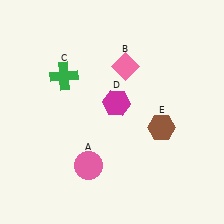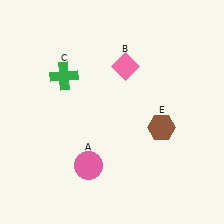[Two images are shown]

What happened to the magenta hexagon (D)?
The magenta hexagon (D) was removed in Image 2. It was in the top-right area of Image 1.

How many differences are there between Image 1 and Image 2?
There is 1 difference between the two images.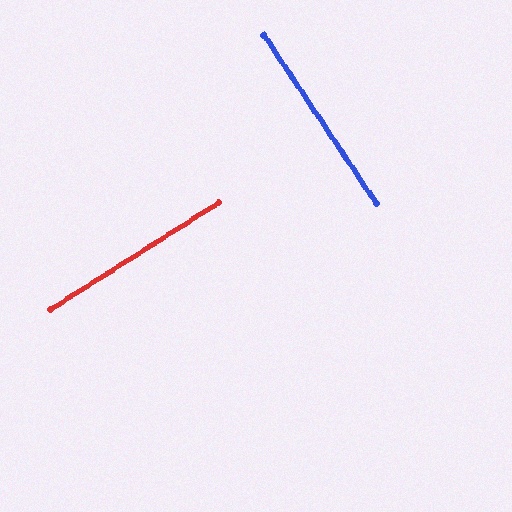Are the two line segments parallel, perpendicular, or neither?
Perpendicular — they meet at approximately 89°.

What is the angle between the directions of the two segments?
Approximately 89 degrees.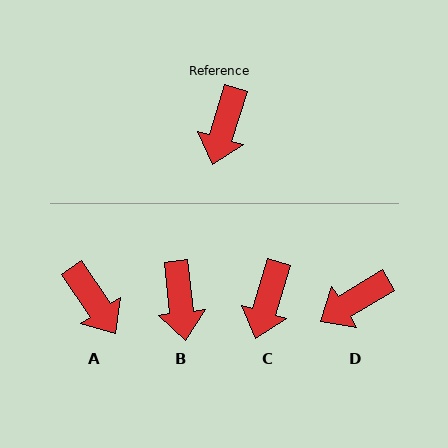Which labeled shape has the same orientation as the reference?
C.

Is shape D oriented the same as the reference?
No, it is off by about 42 degrees.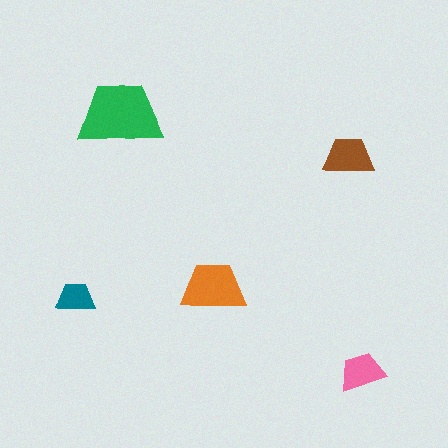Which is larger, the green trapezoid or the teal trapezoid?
The green one.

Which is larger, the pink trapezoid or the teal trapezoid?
The pink one.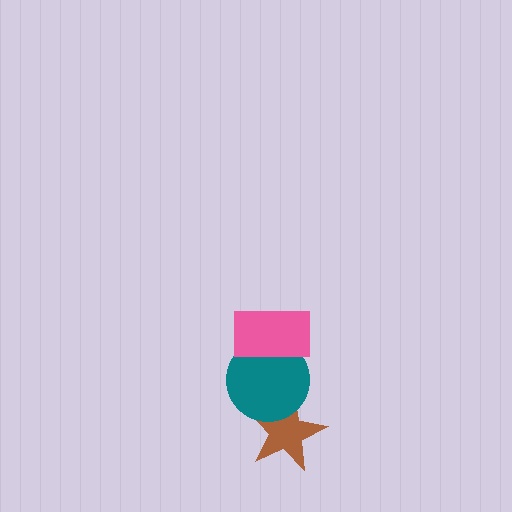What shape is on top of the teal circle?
The pink rectangle is on top of the teal circle.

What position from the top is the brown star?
The brown star is 3rd from the top.